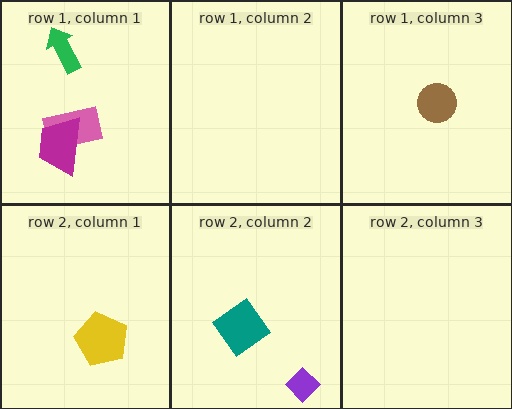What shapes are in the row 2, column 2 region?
The teal diamond, the purple diamond.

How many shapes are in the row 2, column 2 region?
2.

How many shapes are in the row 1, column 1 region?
3.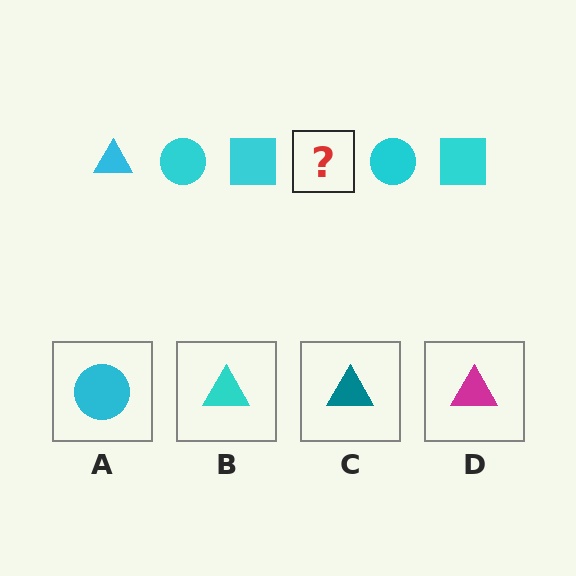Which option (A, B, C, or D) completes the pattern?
B.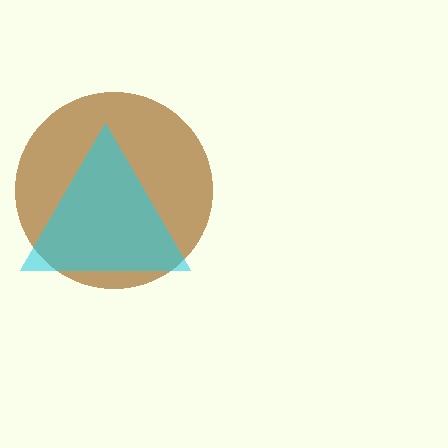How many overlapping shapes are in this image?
There are 2 overlapping shapes in the image.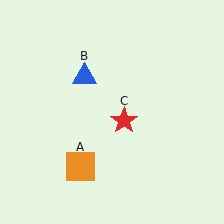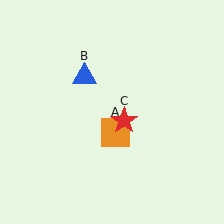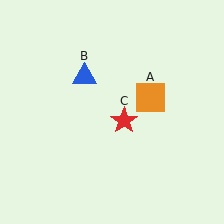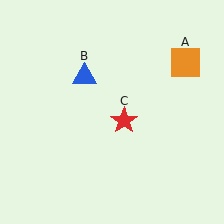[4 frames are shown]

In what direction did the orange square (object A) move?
The orange square (object A) moved up and to the right.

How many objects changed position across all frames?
1 object changed position: orange square (object A).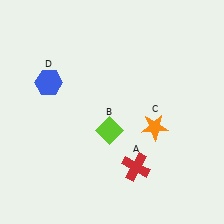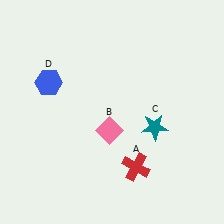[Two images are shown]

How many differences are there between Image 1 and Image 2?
There are 2 differences between the two images.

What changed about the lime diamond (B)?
In Image 1, B is lime. In Image 2, it changed to pink.